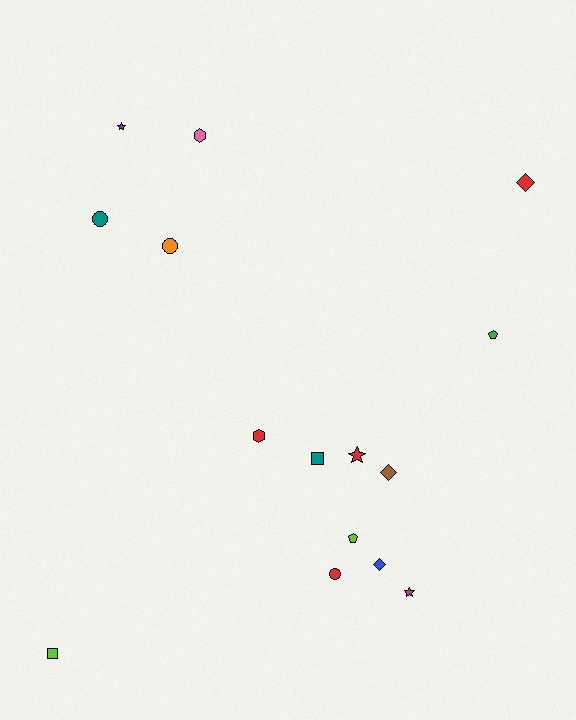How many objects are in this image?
There are 15 objects.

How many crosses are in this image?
There are no crosses.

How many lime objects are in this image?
There are 2 lime objects.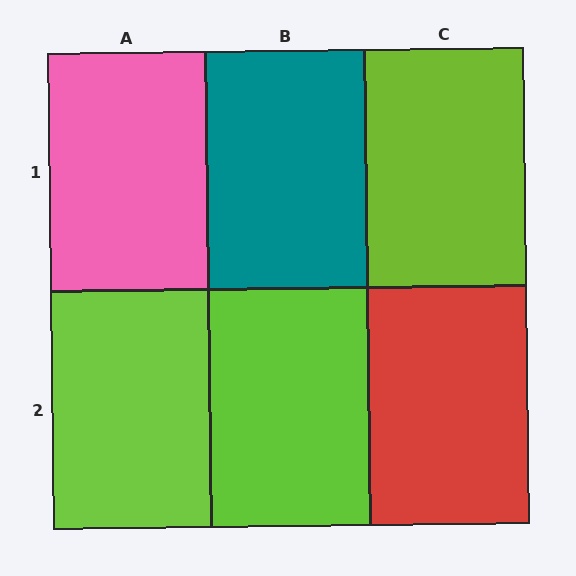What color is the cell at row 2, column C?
Red.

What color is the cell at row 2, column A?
Lime.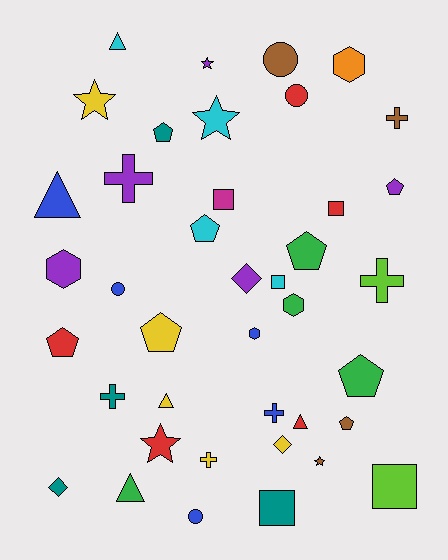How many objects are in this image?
There are 40 objects.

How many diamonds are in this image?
There are 3 diamonds.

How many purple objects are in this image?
There are 5 purple objects.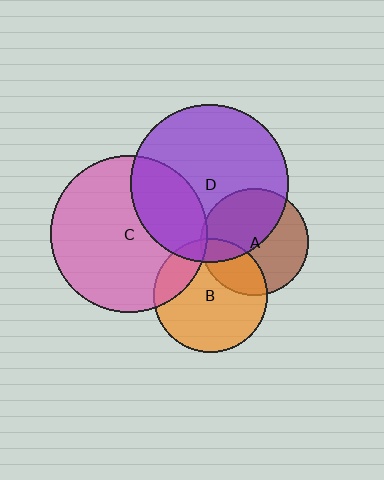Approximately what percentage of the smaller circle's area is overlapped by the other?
Approximately 5%.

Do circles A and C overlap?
Yes.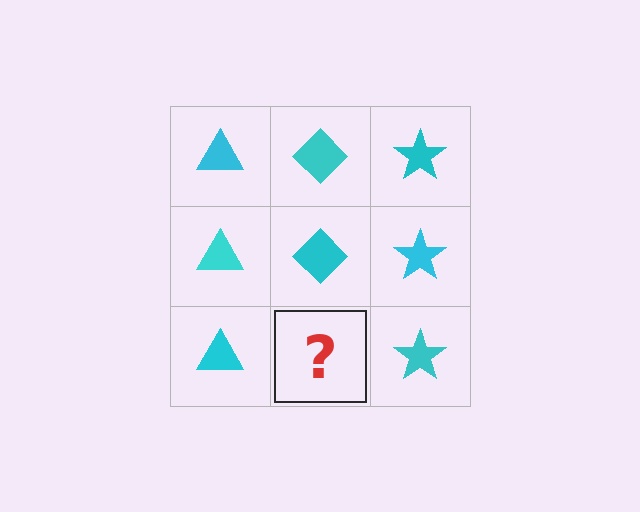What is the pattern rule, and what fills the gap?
The rule is that each column has a consistent shape. The gap should be filled with a cyan diamond.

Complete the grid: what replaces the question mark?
The question mark should be replaced with a cyan diamond.